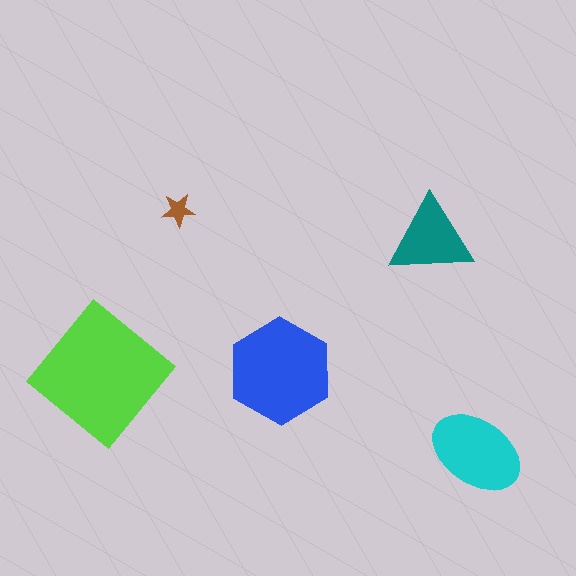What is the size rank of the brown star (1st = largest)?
5th.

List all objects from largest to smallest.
The lime diamond, the blue hexagon, the cyan ellipse, the teal triangle, the brown star.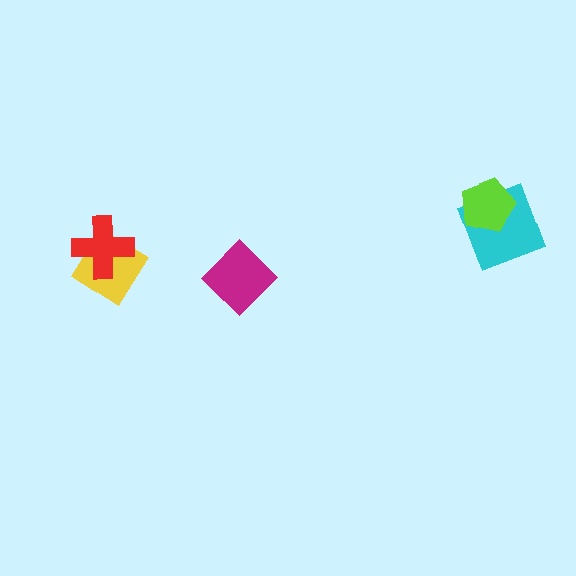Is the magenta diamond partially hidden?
No, no other shape covers it.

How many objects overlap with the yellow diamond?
1 object overlaps with the yellow diamond.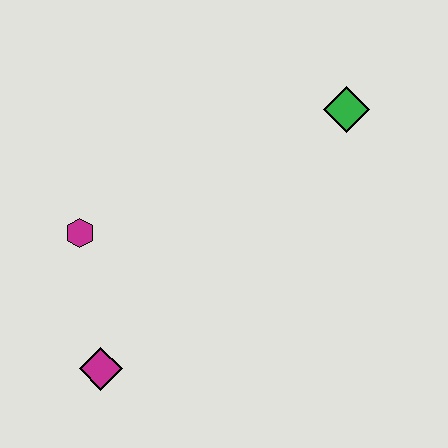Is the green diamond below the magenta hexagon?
No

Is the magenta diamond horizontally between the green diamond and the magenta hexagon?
Yes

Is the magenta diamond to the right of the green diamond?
No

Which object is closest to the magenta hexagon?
The magenta diamond is closest to the magenta hexagon.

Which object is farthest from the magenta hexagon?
The green diamond is farthest from the magenta hexagon.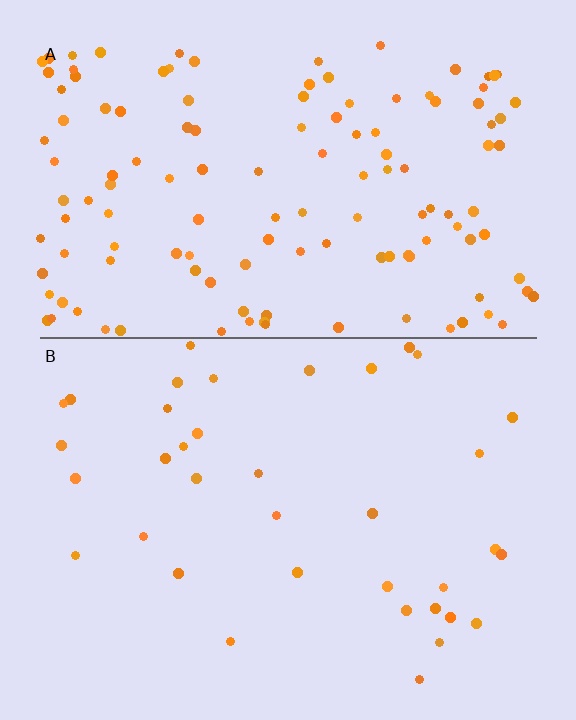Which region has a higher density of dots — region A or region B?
A (the top).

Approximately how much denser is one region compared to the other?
Approximately 3.6× — region A over region B.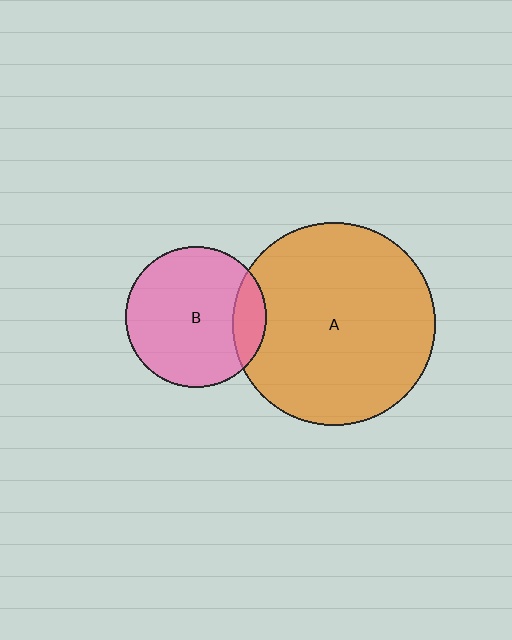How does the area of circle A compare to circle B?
Approximately 2.1 times.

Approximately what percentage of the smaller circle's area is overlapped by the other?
Approximately 15%.